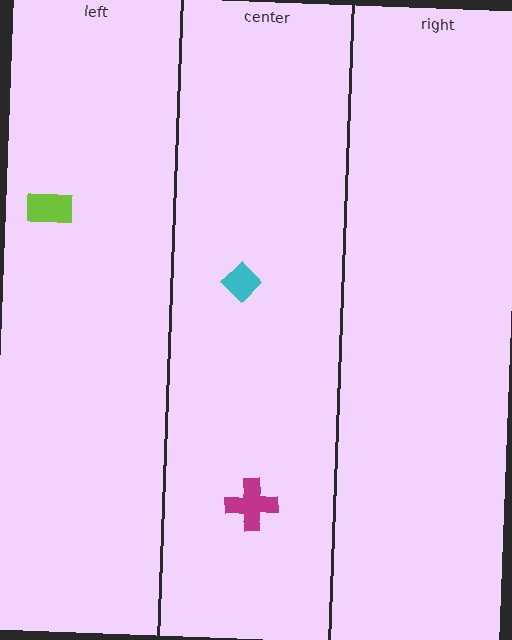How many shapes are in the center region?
2.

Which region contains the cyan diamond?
The center region.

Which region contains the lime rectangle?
The left region.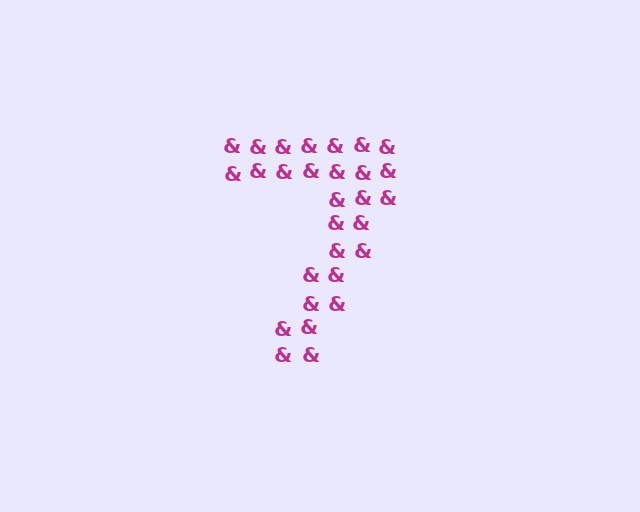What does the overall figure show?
The overall figure shows the digit 7.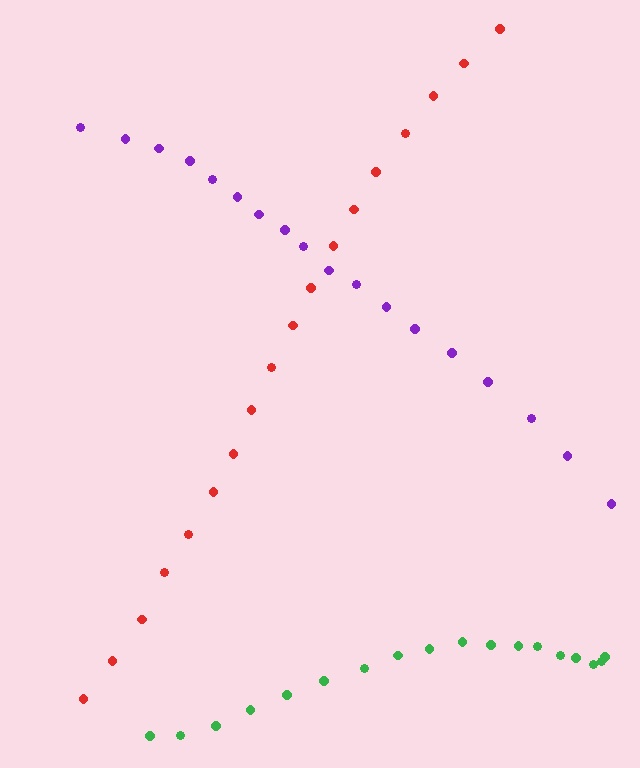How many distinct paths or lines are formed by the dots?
There are 3 distinct paths.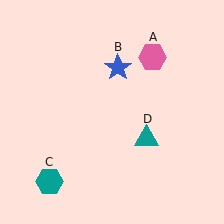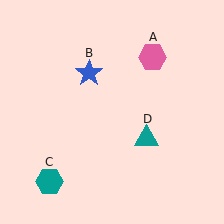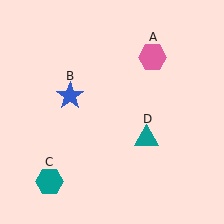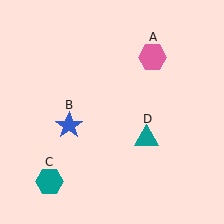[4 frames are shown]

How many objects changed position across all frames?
1 object changed position: blue star (object B).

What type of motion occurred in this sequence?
The blue star (object B) rotated counterclockwise around the center of the scene.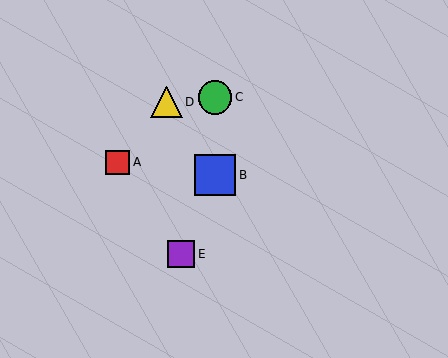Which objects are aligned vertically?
Objects B, C are aligned vertically.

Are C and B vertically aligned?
Yes, both are at x≈215.